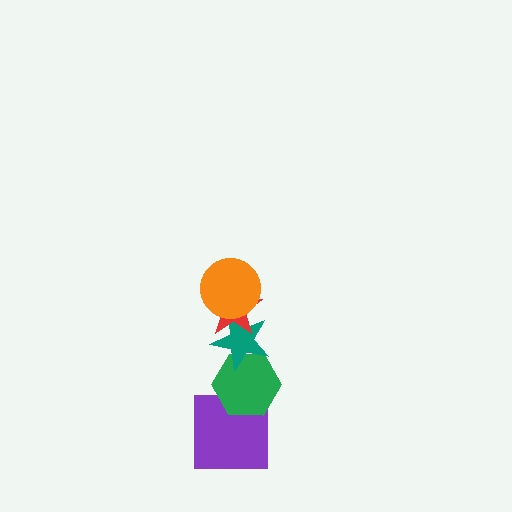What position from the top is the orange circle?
The orange circle is 1st from the top.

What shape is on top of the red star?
The orange circle is on top of the red star.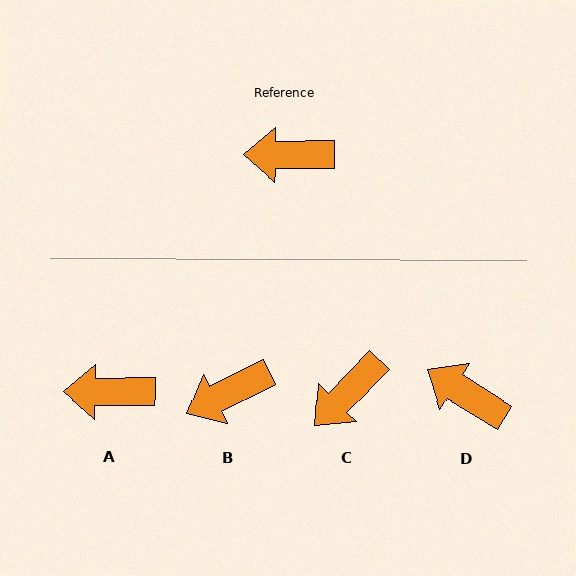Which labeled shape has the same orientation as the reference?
A.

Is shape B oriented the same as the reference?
No, it is off by about 27 degrees.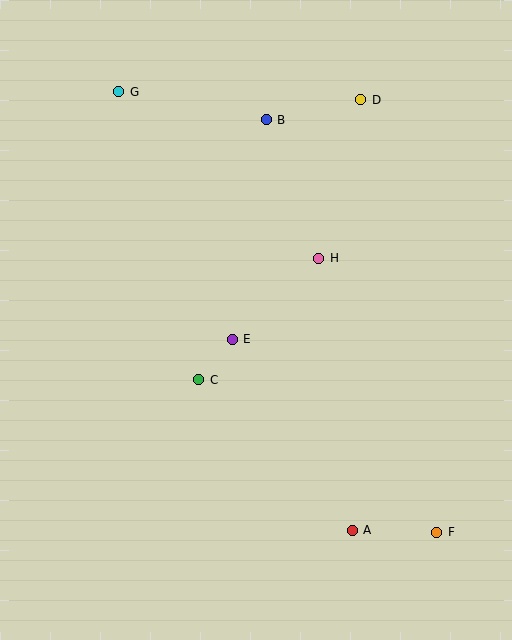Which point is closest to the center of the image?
Point E at (232, 339) is closest to the center.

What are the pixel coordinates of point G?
Point G is at (119, 92).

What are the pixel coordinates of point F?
Point F is at (437, 532).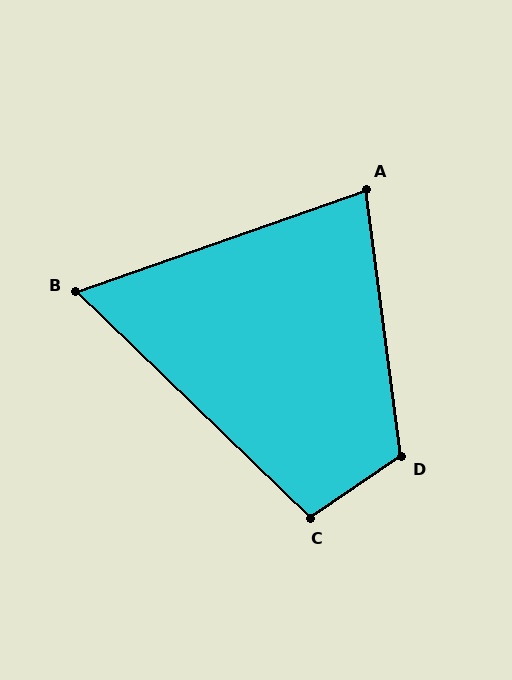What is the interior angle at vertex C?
Approximately 102 degrees (obtuse).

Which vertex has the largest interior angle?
D, at approximately 117 degrees.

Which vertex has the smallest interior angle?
B, at approximately 63 degrees.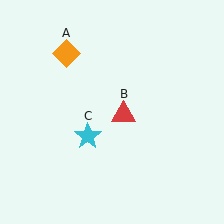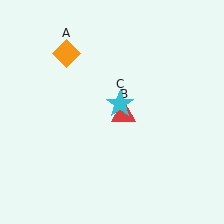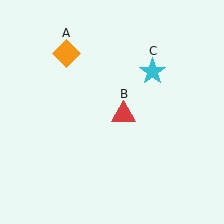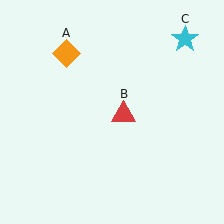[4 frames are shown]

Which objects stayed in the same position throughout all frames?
Orange diamond (object A) and red triangle (object B) remained stationary.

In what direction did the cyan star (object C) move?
The cyan star (object C) moved up and to the right.